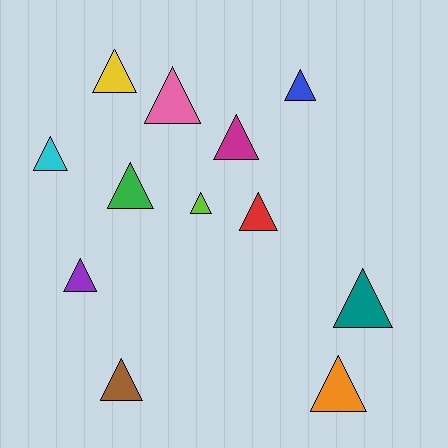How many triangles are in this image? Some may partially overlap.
There are 12 triangles.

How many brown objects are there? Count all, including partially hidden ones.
There is 1 brown object.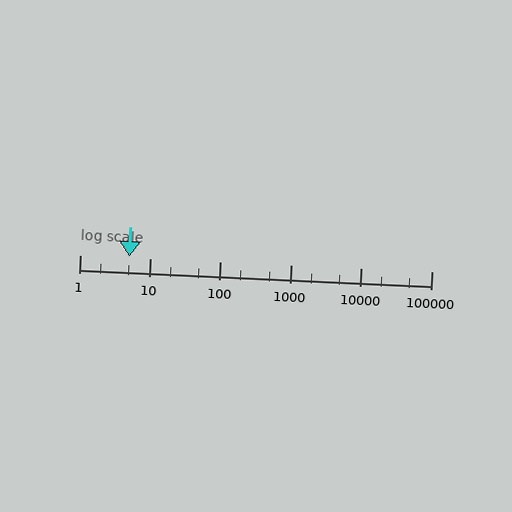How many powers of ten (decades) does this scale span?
The scale spans 5 decades, from 1 to 100000.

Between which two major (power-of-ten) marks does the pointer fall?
The pointer is between 1 and 10.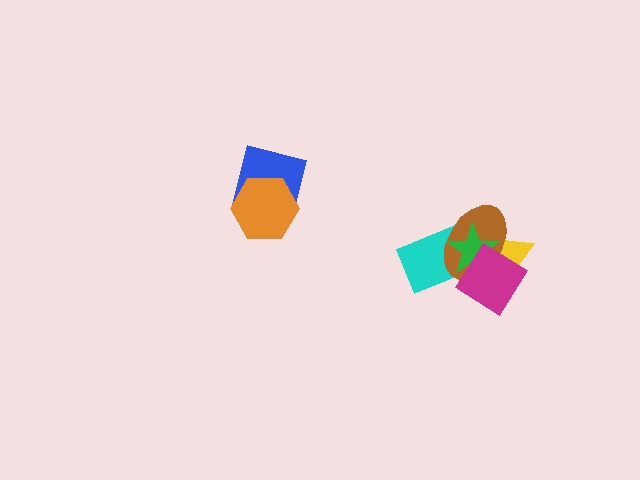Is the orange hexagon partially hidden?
No, no other shape covers it.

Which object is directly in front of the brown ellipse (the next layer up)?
The green star is directly in front of the brown ellipse.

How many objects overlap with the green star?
4 objects overlap with the green star.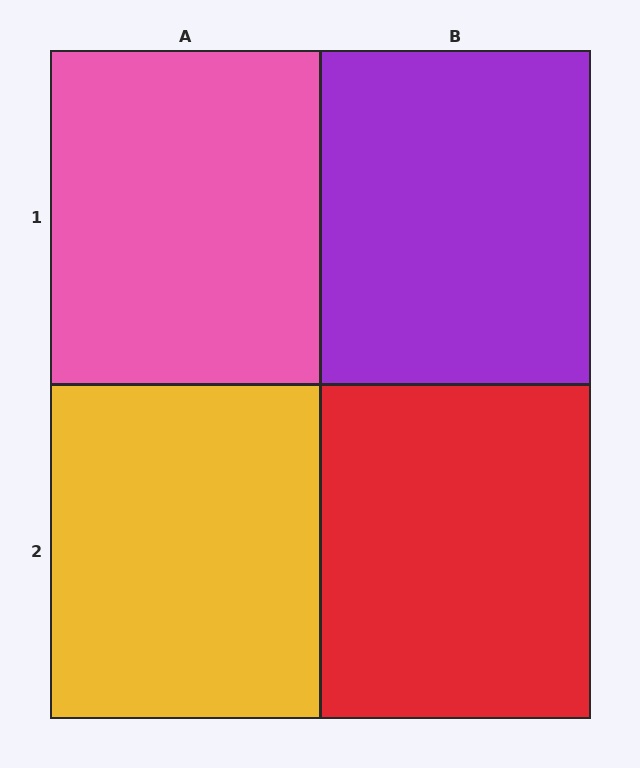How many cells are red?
1 cell is red.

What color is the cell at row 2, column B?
Red.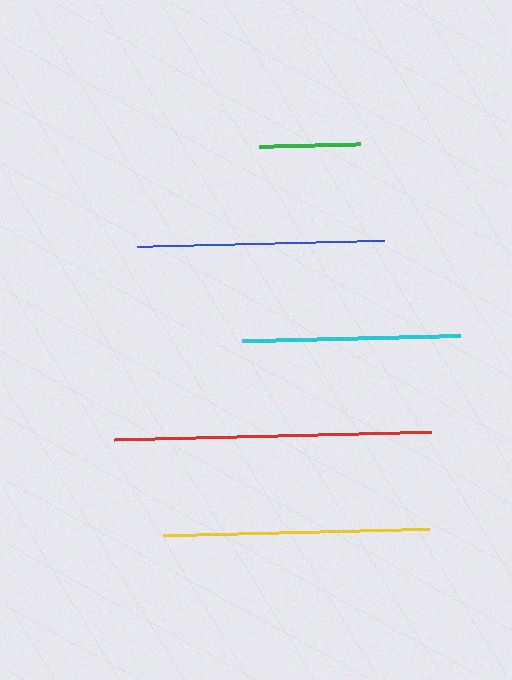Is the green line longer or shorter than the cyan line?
The cyan line is longer than the green line.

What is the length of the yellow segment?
The yellow segment is approximately 267 pixels long.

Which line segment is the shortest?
The green line is the shortest at approximately 101 pixels.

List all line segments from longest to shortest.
From longest to shortest: red, yellow, blue, cyan, green.